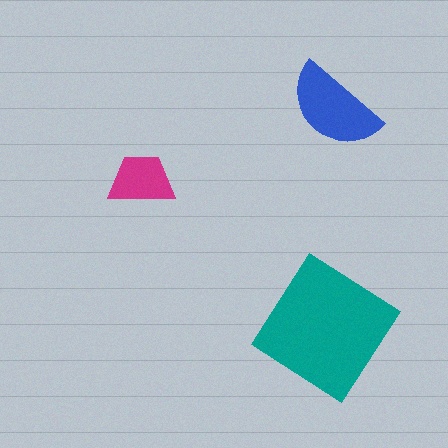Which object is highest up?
The blue semicircle is topmost.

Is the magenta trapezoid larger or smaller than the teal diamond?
Smaller.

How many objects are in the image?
There are 3 objects in the image.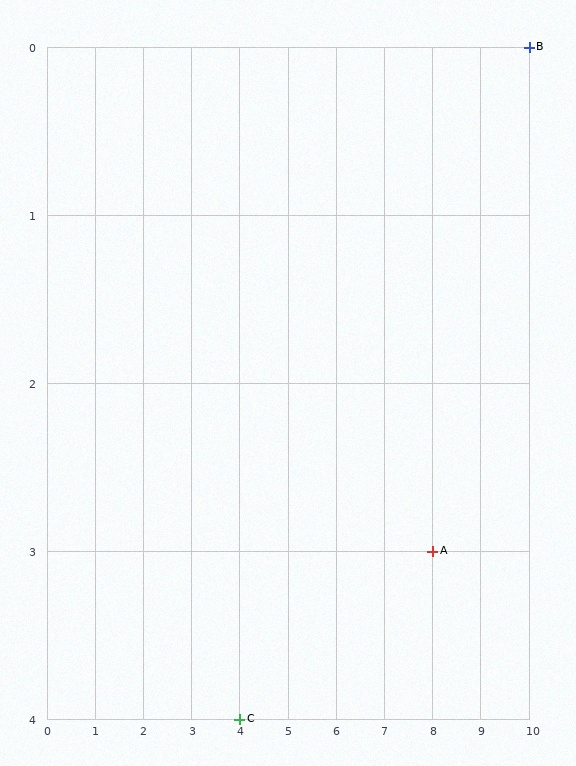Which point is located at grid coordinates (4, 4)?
Point C is at (4, 4).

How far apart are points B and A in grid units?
Points B and A are 2 columns and 3 rows apart (about 3.6 grid units diagonally).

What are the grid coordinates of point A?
Point A is at grid coordinates (8, 3).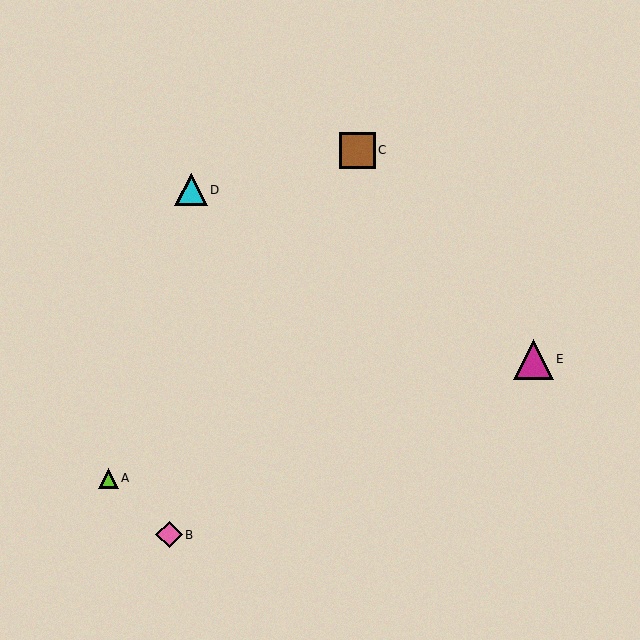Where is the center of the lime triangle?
The center of the lime triangle is at (108, 479).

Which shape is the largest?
The magenta triangle (labeled E) is the largest.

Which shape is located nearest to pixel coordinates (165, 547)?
The pink diamond (labeled B) at (169, 535) is nearest to that location.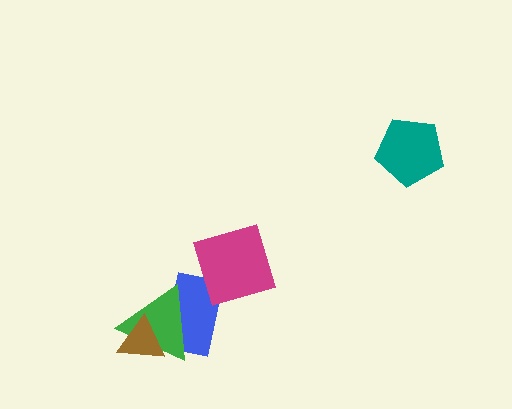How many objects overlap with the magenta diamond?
1 object overlaps with the magenta diamond.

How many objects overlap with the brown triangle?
2 objects overlap with the brown triangle.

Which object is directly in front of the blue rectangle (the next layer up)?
The green triangle is directly in front of the blue rectangle.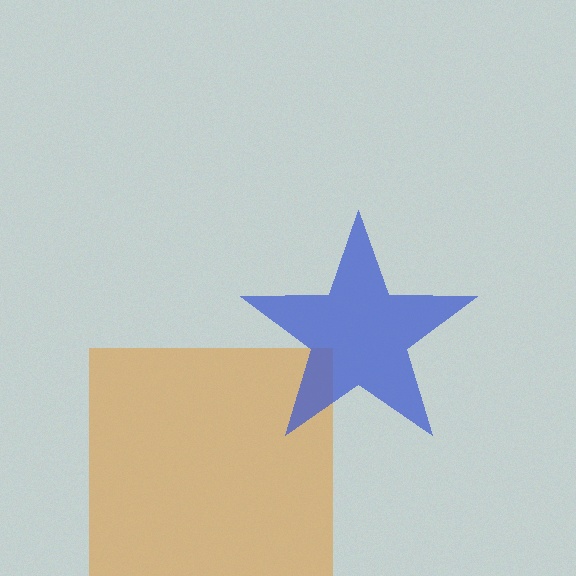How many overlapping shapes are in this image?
There are 2 overlapping shapes in the image.